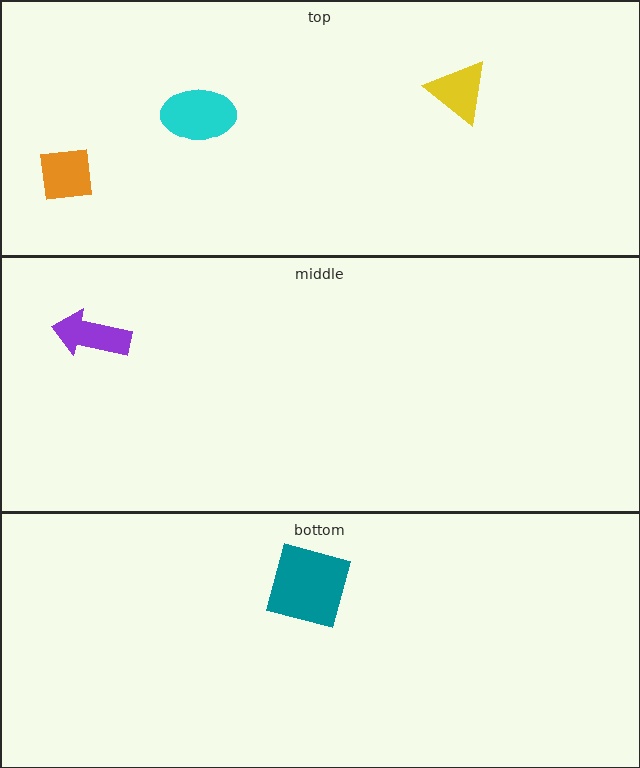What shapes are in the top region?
The cyan ellipse, the yellow triangle, the orange square.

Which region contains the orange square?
The top region.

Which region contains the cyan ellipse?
The top region.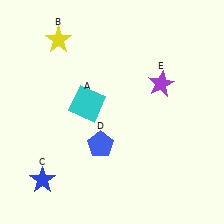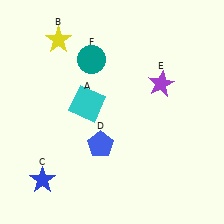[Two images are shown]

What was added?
A teal circle (F) was added in Image 2.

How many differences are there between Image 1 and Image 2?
There is 1 difference between the two images.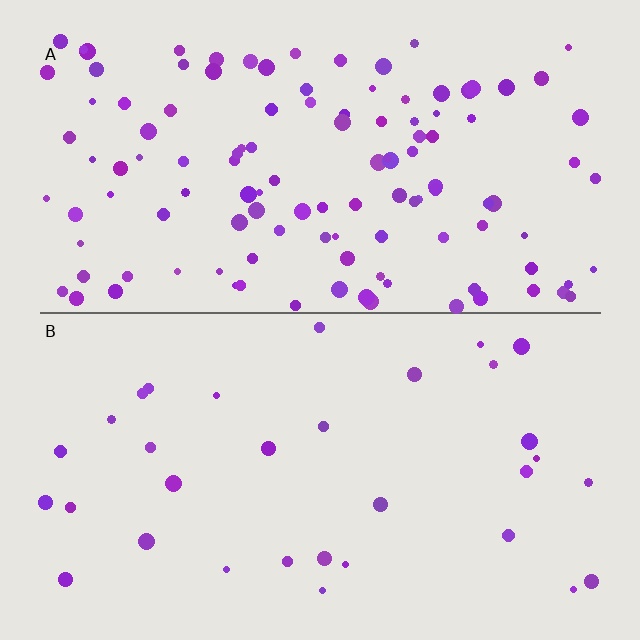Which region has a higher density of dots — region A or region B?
A (the top).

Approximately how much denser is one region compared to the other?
Approximately 3.7× — region A over region B.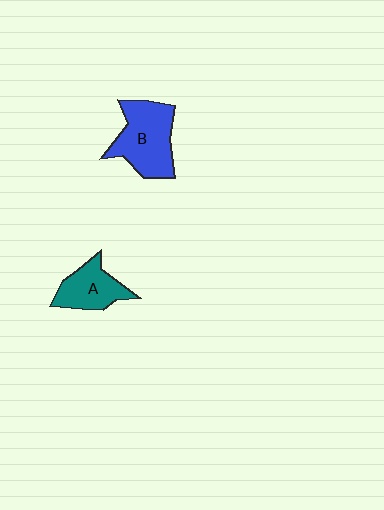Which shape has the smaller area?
Shape A (teal).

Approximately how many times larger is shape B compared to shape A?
Approximately 1.5 times.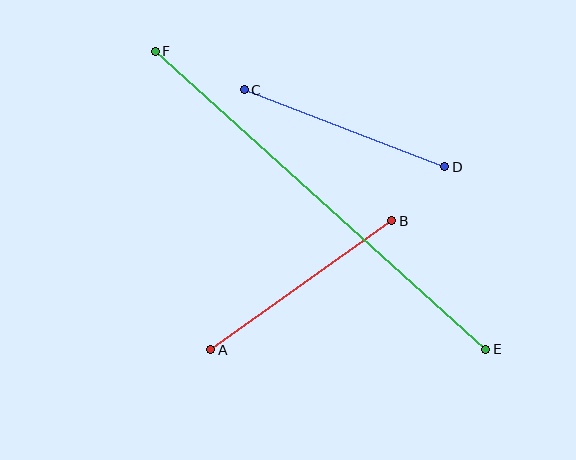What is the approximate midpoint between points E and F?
The midpoint is at approximately (321, 200) pixels.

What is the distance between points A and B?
The distance is approximately 222 pixels.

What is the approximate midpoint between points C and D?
The midpoint is at approximately (345, 128) pixels.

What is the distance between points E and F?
The distance is approximately 445 pixels.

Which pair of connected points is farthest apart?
Points E and F are farthest apart.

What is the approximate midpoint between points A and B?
The midpoint is at approximately (301, 285) pixels.